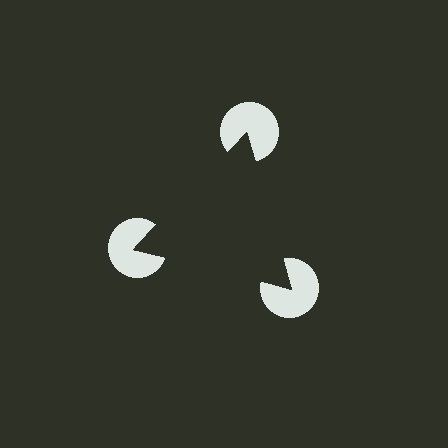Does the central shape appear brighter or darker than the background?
It typically appears slightly darker than the background, even though no actual brightness change is drawn.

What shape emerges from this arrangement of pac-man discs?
An illusory triangle — its edges are inferred from the aligned wedge cuts in the pac-man discs, not physically drawn.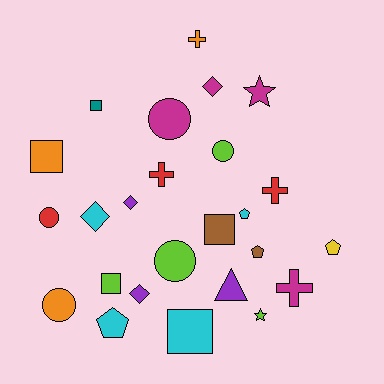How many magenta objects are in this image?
There are 4 magenta objects.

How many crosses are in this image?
There are 4 crosses.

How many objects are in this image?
There are 25 objects.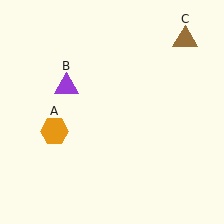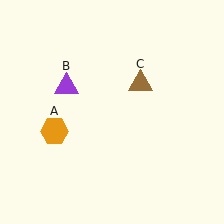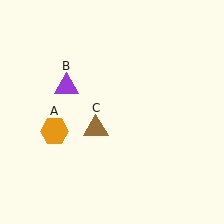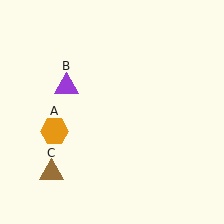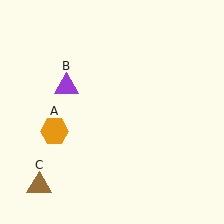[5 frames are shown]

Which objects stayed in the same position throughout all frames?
Orange hexagon (object A) and purple triangle (object B) remained stationary.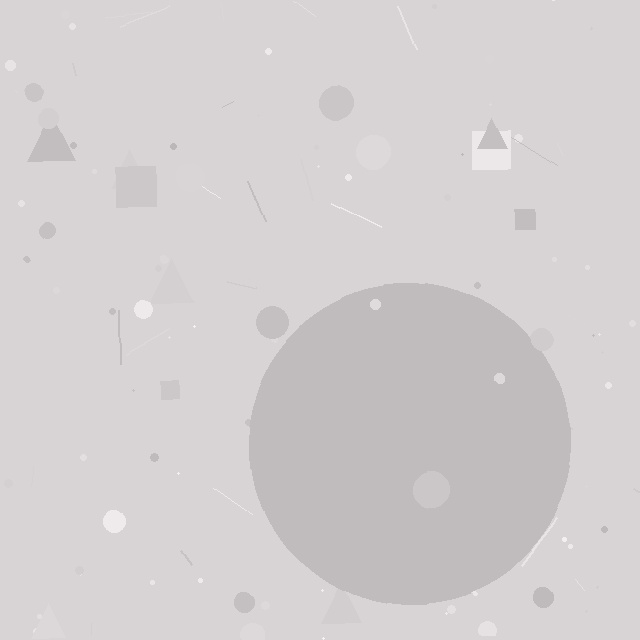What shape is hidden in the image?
A circle is hidden in the image.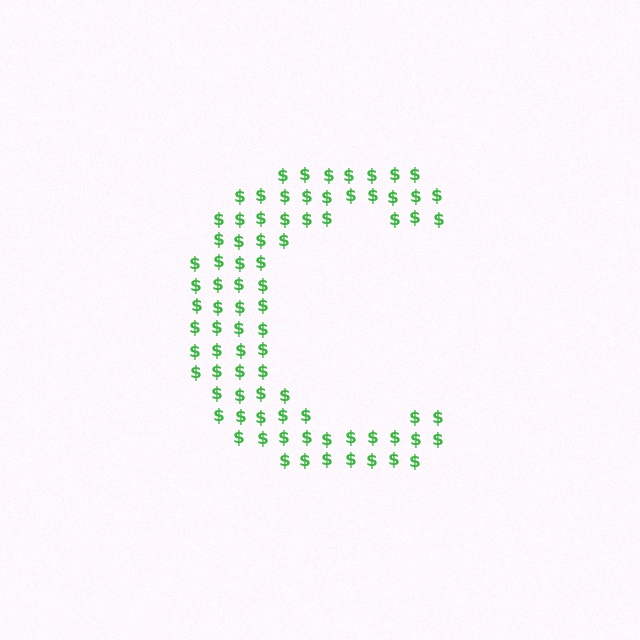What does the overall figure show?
The overall figure shows the letter C.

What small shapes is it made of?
It is made of small dollar signs.